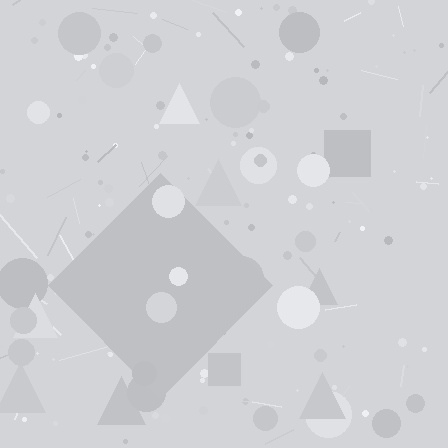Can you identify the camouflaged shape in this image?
The camouflaged shape is a diamond.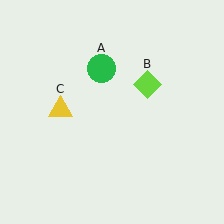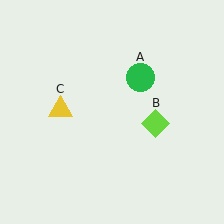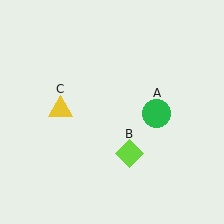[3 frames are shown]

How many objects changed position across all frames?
2 objects changed position: green circle (object A), lime diamond (object B).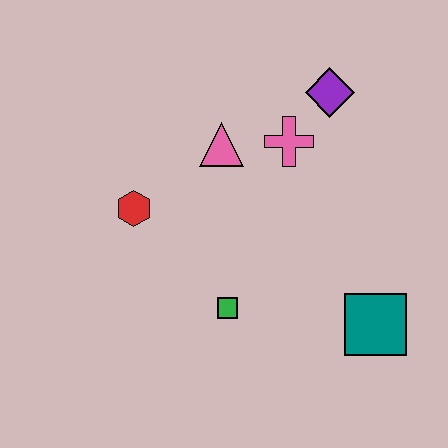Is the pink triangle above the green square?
Yes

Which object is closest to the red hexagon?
The pink triangle is closest to the red hexagon.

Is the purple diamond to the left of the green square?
No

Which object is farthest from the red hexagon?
The teal square is farthest from the red hexagon.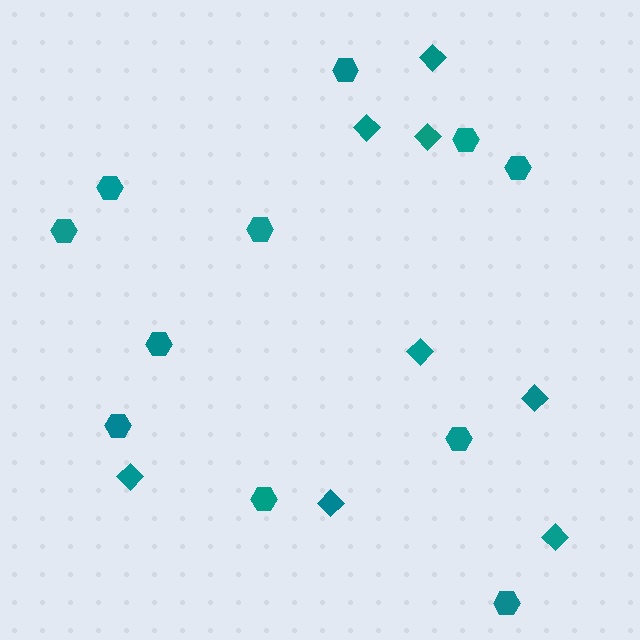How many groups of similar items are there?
There are 2 groups: one group of hexagons (11) and one group of diamonds (8).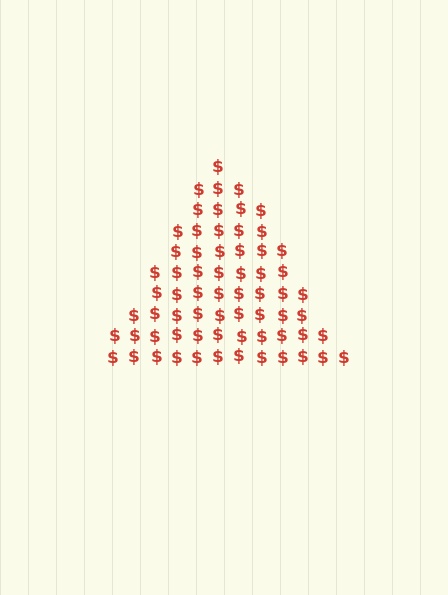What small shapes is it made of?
It is made of small dollar signs.